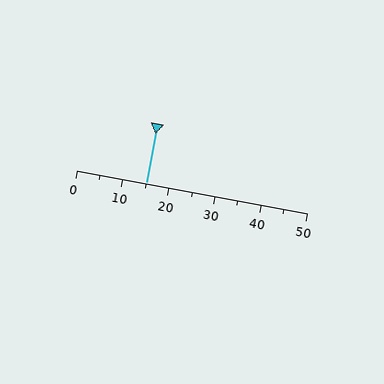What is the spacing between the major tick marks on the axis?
The major ticks are spaced 10 apart.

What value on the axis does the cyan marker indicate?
The marker indicates approximately 15.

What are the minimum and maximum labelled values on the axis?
The axis runs from 0 to 50.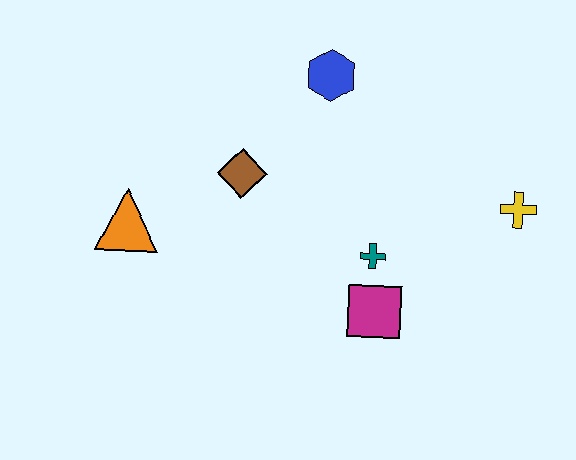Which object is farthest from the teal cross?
The orange triangle is farthest from the teal cross.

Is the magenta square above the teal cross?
No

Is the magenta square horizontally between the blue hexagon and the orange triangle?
No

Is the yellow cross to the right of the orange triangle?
Yes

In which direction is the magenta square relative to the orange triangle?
The magenta square is to the right of the orange triangle.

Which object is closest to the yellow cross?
The teal cross is closest to the yellow cross.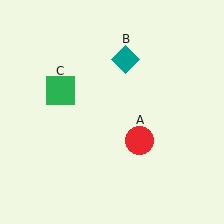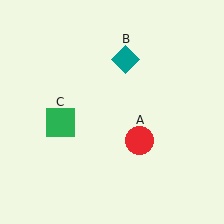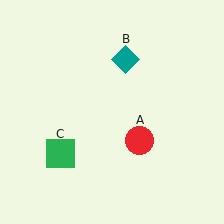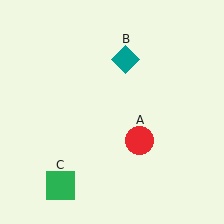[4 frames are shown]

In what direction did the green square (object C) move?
The green square (object C) moved down.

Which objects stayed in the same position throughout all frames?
Red circle (object A) and teal diamond (object B) remained stationary.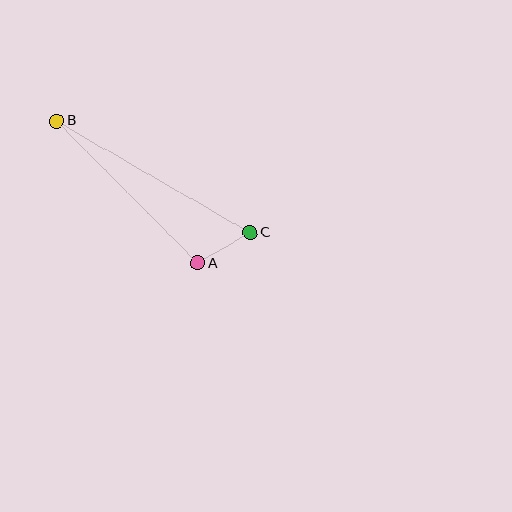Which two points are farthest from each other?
Points B and C are farthest from each other.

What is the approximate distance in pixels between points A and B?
The distance between A and B is approximately 200 pixels.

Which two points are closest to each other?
Points A and C are closest to each other.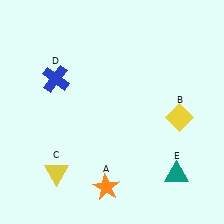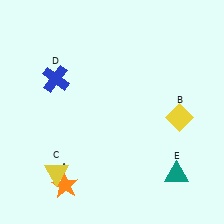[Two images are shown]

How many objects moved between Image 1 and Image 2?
1 object moved between the two images.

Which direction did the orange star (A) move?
The orange star (A) moved left.